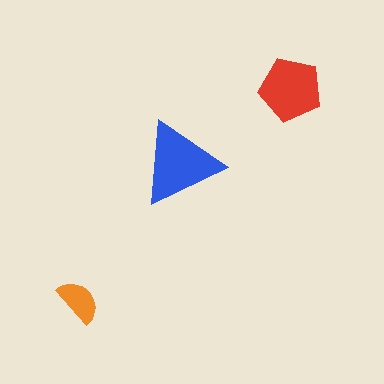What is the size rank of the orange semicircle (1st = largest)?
3rd.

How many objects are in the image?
There are 3 objects in the image.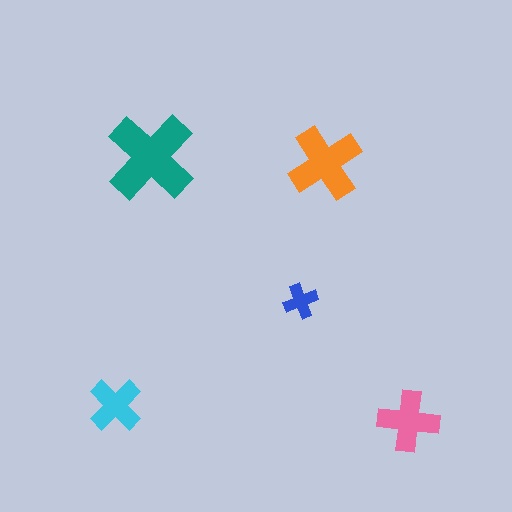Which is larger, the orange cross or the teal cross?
The teal one.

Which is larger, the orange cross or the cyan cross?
The orange one.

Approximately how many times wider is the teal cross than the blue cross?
About 2.5 times wider.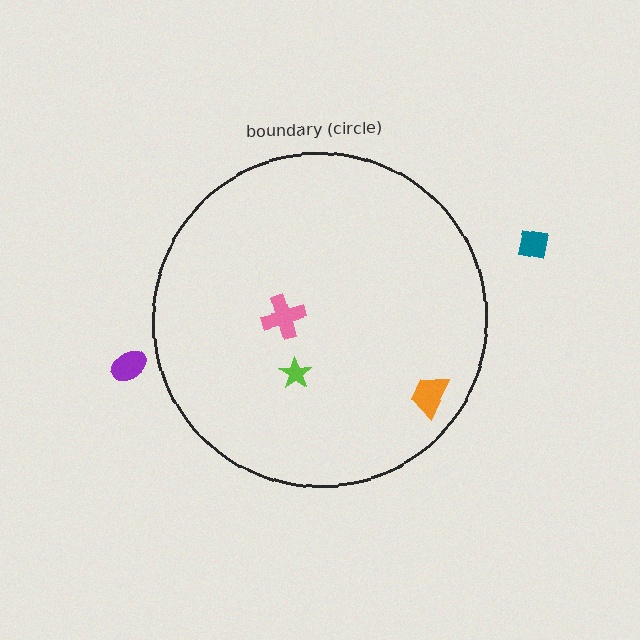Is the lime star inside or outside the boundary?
Inside.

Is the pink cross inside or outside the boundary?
Inside.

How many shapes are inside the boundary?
3 inside, 2 outside.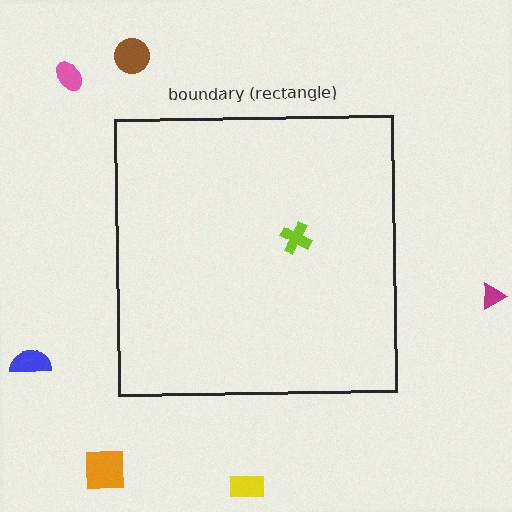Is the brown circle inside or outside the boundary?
Outside.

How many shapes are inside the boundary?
1 inside, 6 outside.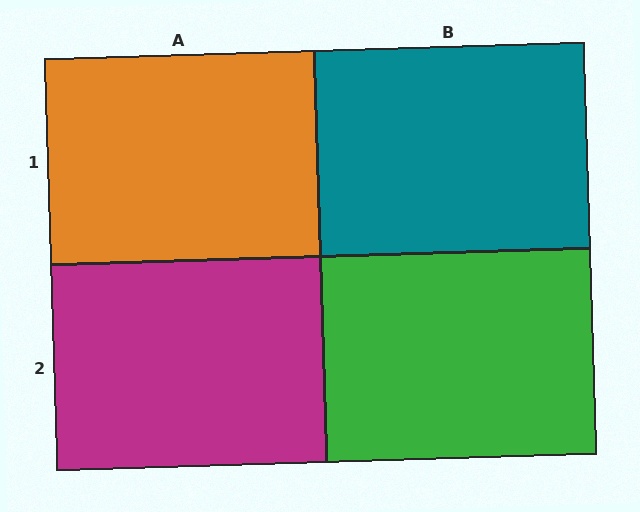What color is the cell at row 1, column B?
Teal.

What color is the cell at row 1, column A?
Orange.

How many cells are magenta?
1 cell is magenta.